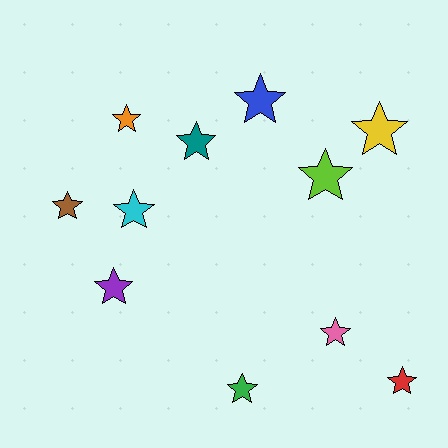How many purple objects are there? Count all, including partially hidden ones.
There is 1 purple object.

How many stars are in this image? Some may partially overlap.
There are 11 stars.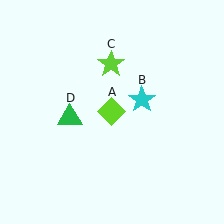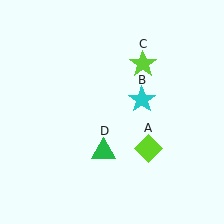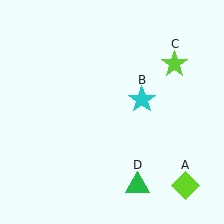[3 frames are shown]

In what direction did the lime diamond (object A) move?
The lime diamond (object A) moved down and to the right.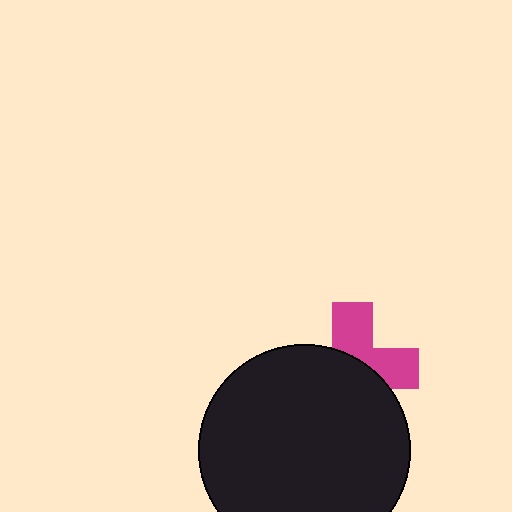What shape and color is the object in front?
The object in front is a black circle.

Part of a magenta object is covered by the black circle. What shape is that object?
It is a cross.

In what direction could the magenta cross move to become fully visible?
The magenta cross could move up. That would shift it out from behind the black circle entirely.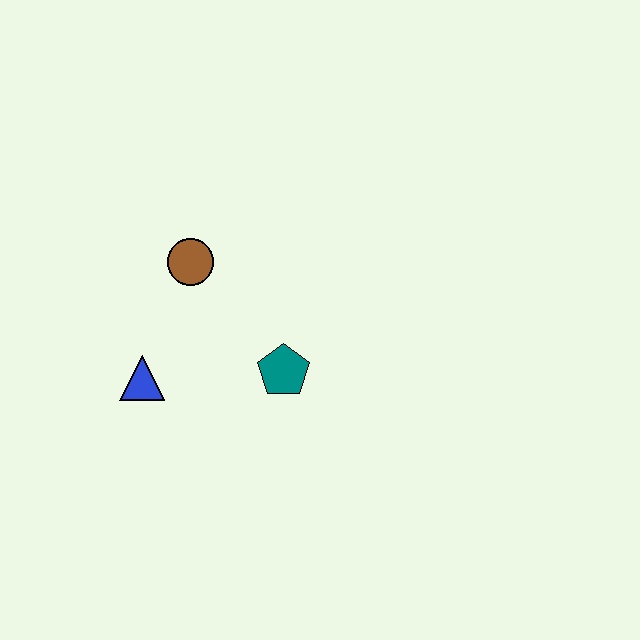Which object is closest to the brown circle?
The blue triangle is closest to the brown circle.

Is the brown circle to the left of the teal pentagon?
Yes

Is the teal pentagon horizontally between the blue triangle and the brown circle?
No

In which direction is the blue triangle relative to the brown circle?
The blue triangle is below the brown circle.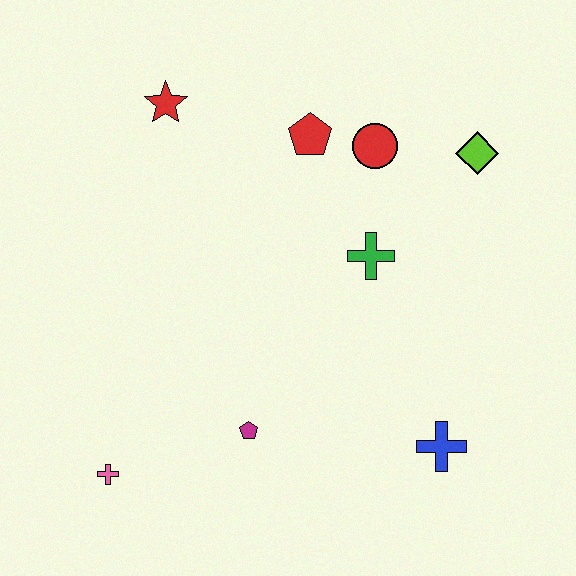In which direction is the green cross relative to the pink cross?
The green cross is to the right of the pink cross.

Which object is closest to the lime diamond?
The red circle is closest to the lime diamond.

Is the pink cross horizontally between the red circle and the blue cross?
No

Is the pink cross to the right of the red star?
No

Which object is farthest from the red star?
The blue cross is farthest from the red star.